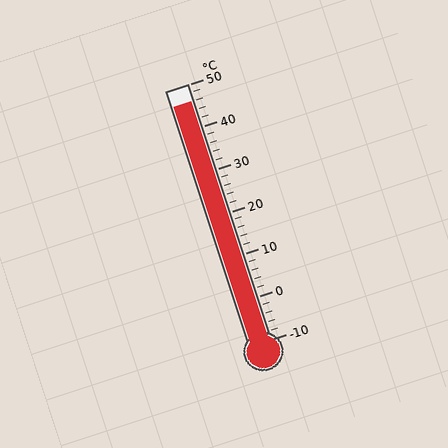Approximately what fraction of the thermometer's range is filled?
The thermometer is filled to approximately 95% of its range.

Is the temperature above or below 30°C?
The temperature is above 30°C.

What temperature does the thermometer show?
The thermometer shows approximately 46°C.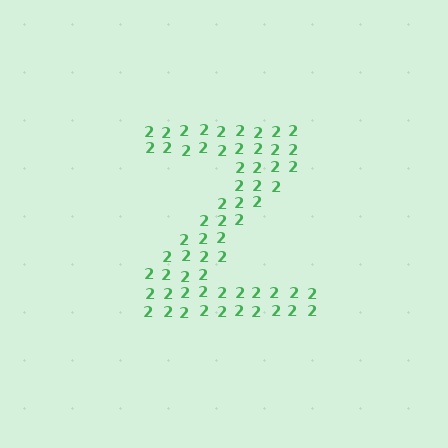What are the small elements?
The small elements are digit 2's.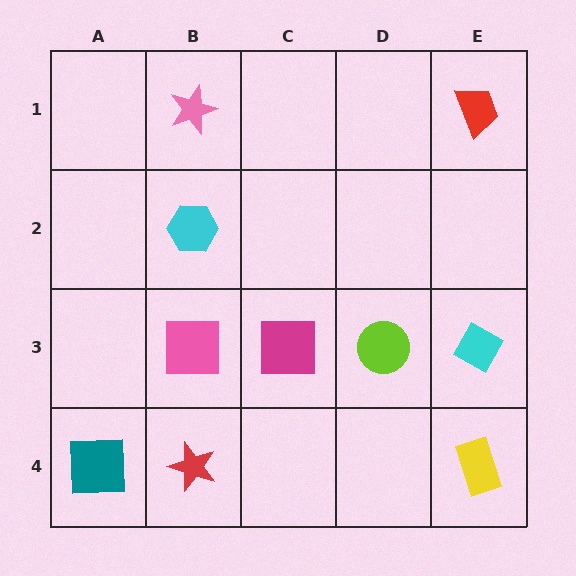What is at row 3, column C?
A magenta square.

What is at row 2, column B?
A cyan hexagon.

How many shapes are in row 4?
3 shapes.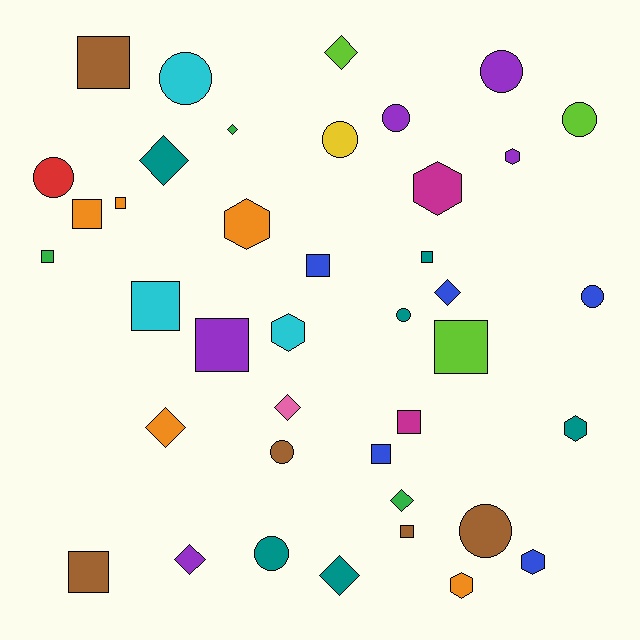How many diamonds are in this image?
There are 9 diamonds.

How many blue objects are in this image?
There are 5 blue objects.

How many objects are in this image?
There are 40 objects.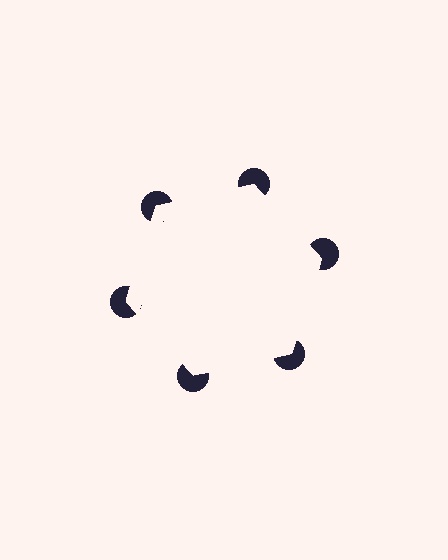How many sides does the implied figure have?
6 sides.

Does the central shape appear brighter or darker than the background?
It typically appears slightly brighter than the background, even though no actual brightness change is drawn.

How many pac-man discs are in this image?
There are 6 — one at each vertex of the illusory hexagon.